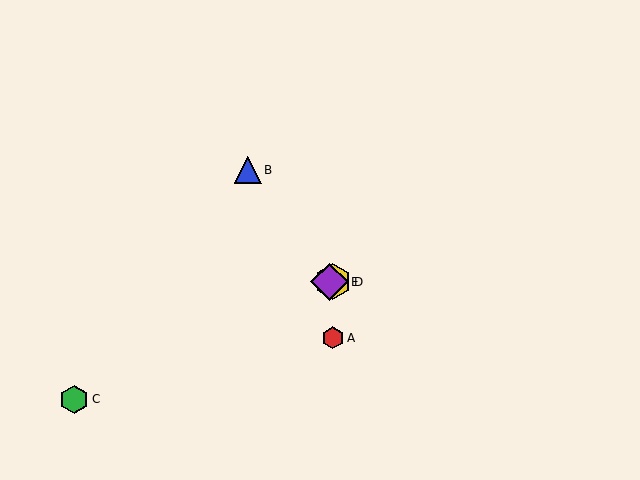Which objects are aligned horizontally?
Objects D, E are aligned horizontally.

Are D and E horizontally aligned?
Yes, both are at y≈282.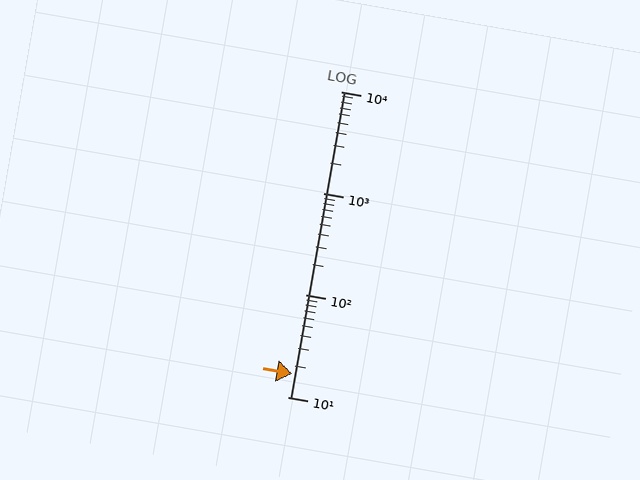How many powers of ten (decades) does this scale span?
The scale spans 3 decades, from 10 to 10000.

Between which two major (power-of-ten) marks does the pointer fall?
The pointer is between 10 and 100.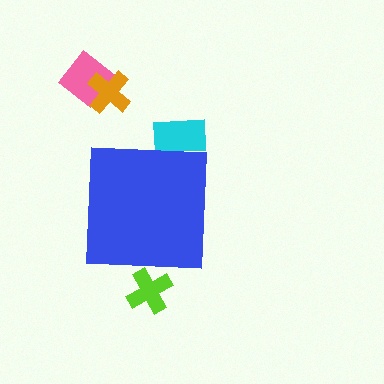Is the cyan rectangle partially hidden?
Yes, the cyan rectangle is partially hidden behind the blue square.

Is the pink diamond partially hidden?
No, the pink diamond is fully visible.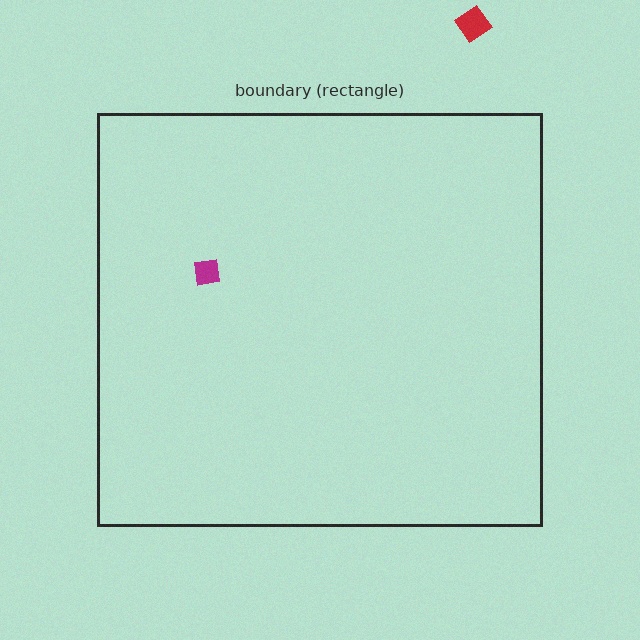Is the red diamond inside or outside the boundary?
Outside.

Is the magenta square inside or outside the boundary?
Inside.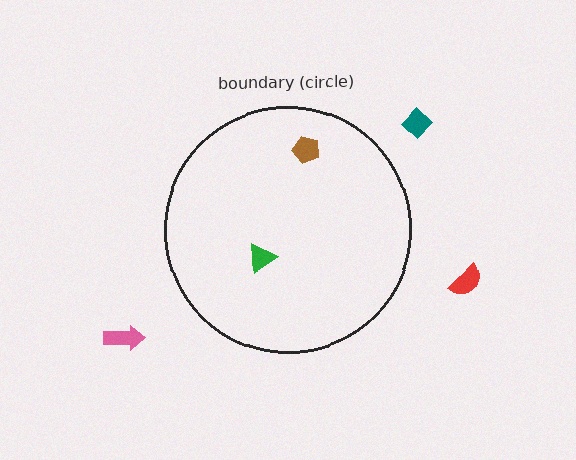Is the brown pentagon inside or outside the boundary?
Inside.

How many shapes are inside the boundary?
2 inside, 3 outside.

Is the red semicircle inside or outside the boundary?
Outside.